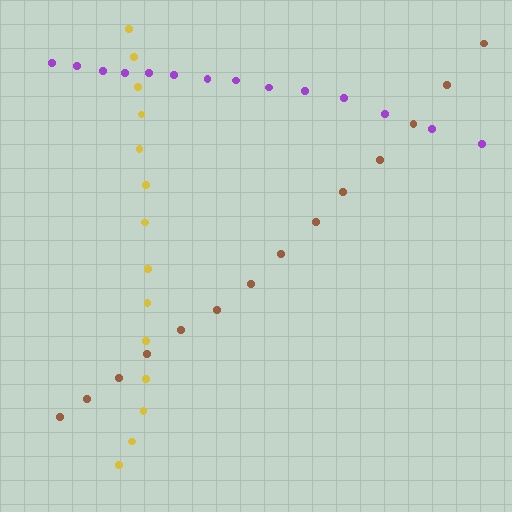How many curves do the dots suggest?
There are 3 distinct paths.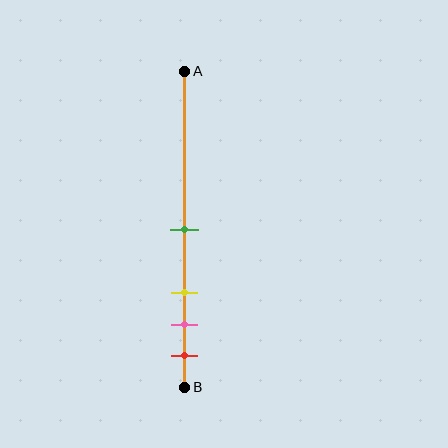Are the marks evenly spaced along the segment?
No, the marks are not evenly spaced.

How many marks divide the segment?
There are 4 marks dividing the segment.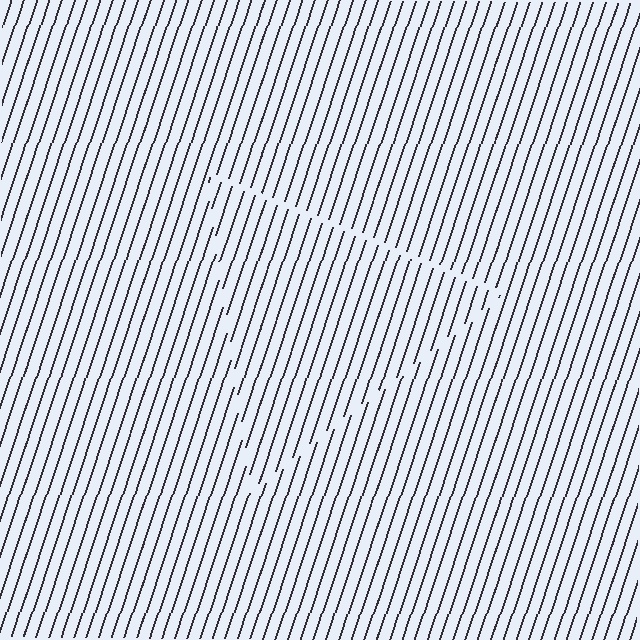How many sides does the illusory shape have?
3 sides — the line-ends trace a triangle.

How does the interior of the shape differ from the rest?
The interior of the shape contains the same grating, shifted by half a period — the contour is defined by the phase discontinuity where line-ends from the inner and outer gratings abut.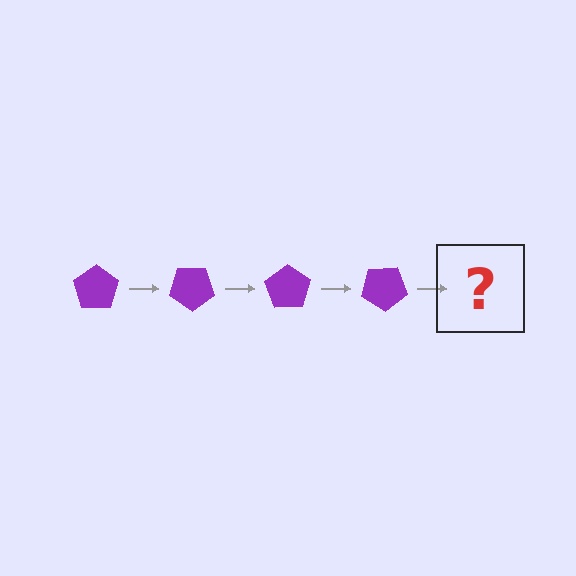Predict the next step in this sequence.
The next step is a purple pentagon rotated 140 degrees.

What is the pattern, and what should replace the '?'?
The pattern is that the pentagon rotates 35 degrees each step. The '?' should be a purple pentagon rotated 140 degrees.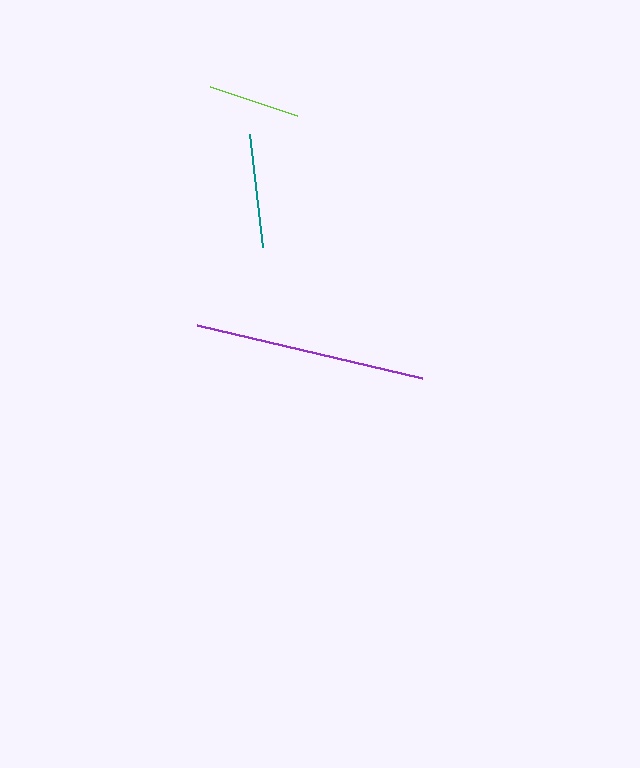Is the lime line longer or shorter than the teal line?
The teal line is longer than the lime line.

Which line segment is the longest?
The purple line is the longest at approximately 231 pixels.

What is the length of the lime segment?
The lime segment is approximately 92 pixels long.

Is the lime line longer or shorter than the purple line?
The purple line is longer than the lime line.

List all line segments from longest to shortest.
From longest to shortest: purple, teal, lime.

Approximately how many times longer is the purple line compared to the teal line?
The purple line is approximately 2.0 times the length of the teal line.